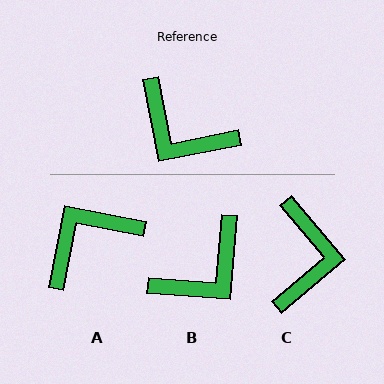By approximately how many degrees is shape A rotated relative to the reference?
Approximately 112 degrees clockwise.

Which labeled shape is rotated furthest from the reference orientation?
C, about 119 degrees away.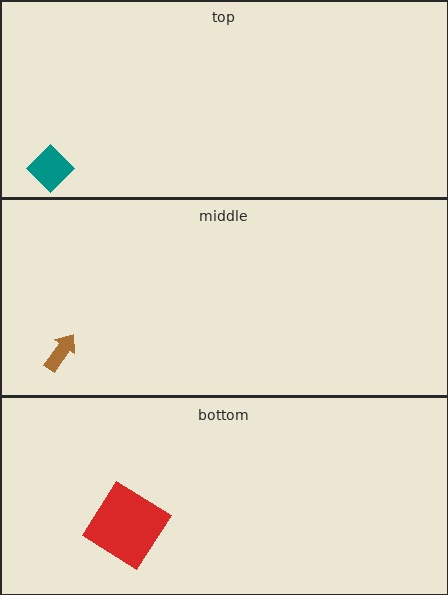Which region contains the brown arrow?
The middle region.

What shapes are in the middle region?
The brown arrow.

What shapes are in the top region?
The teal diamond.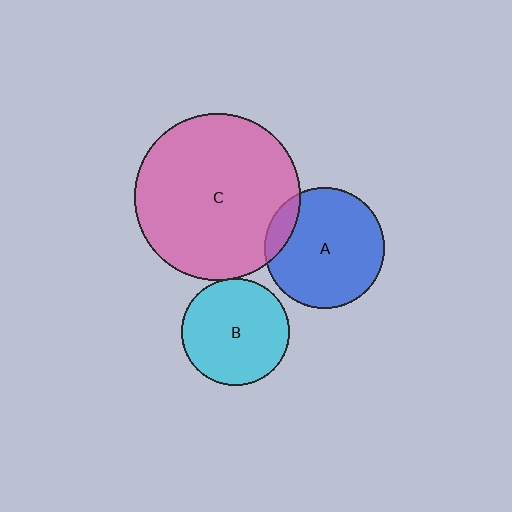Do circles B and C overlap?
Yes.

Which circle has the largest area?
Circle C (pink).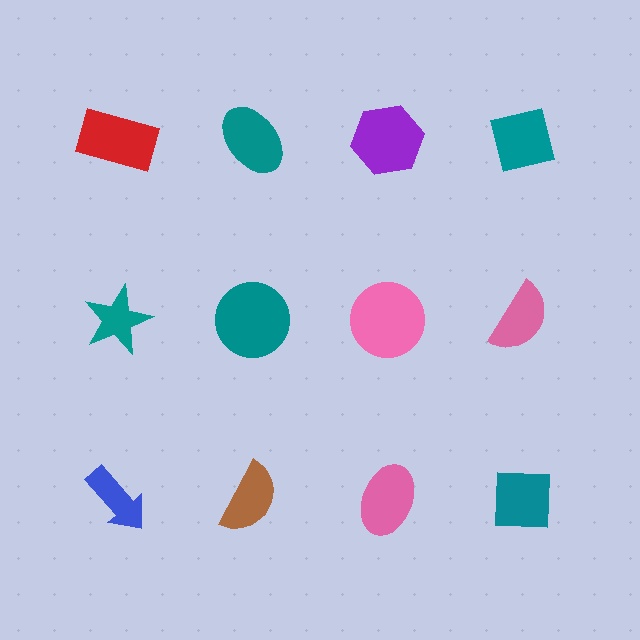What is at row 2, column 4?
A pink semicircle.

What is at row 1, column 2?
A teal ellipse.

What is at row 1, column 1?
A red rectangle.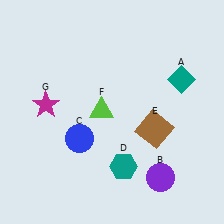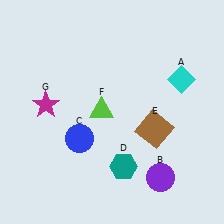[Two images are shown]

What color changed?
The diamond (A) changed from teal in Image 1 to cyan in Image 2.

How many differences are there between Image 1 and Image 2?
There is 1 difference between the two images.